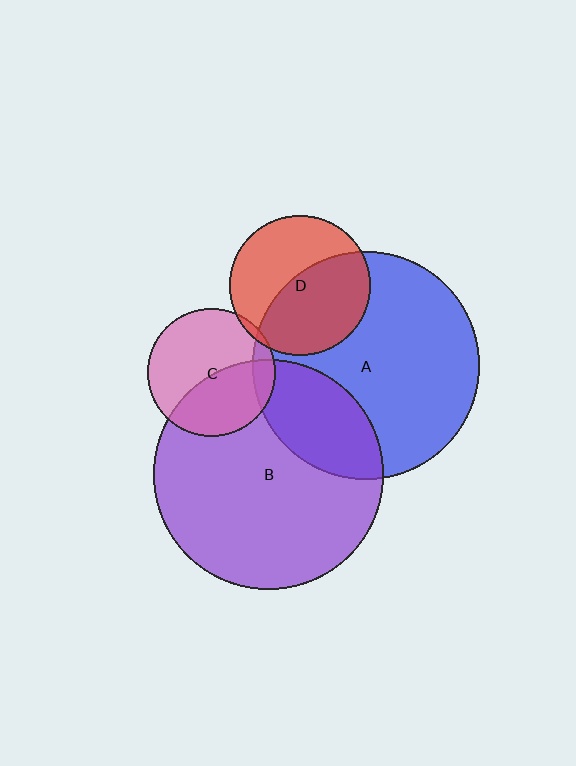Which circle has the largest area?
Circle B (purple).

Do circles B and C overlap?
Yes.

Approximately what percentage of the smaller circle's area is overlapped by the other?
Approximately 45%.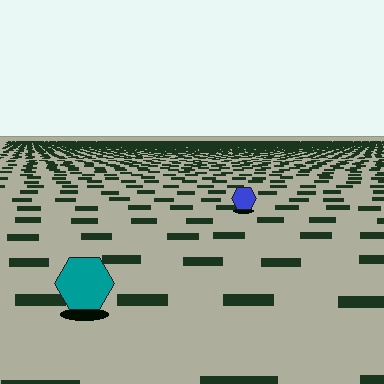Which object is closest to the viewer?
The teal hexagon is closest. The texture marks near it are larger and more spread out.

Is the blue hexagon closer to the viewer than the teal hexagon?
No. The teal hexagon is closer — you can tell from the texture gradient: the ground texture is coarser near it.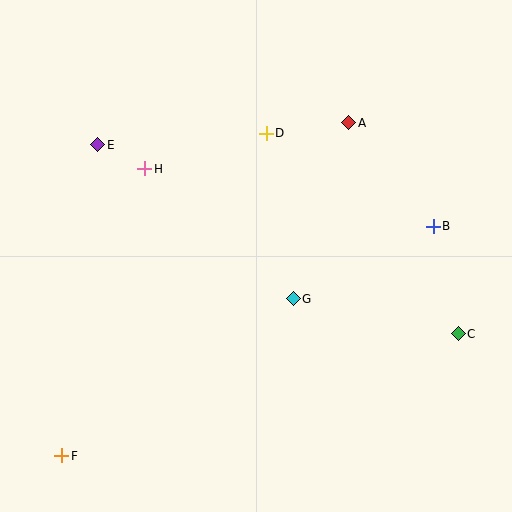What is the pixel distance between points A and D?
The distance between A and D is 83 pixels.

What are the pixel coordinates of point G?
Point G is at (293, 299).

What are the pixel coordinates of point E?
Point E is at (98, 145).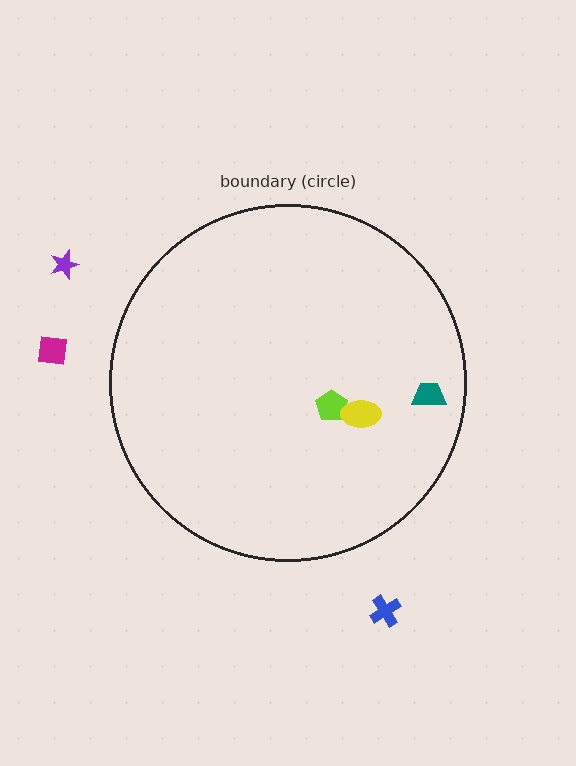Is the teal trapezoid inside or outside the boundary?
Inside.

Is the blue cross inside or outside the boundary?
Outside.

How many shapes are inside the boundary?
3 inside, 3 outside.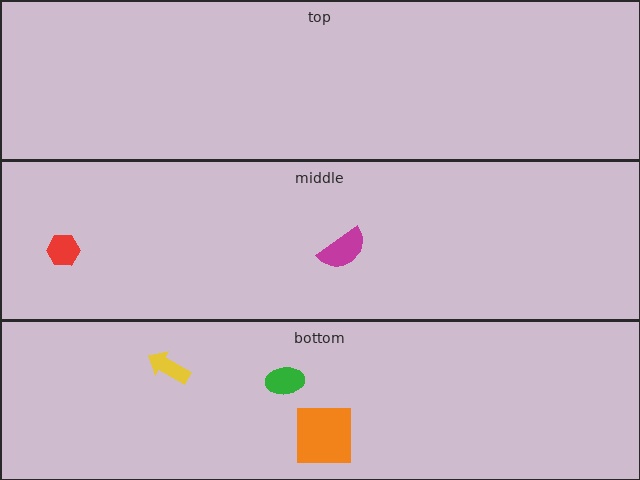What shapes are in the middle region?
The magenta semicircle, the red hexagon.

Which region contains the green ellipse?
The bottom region.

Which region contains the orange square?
The bottom region.